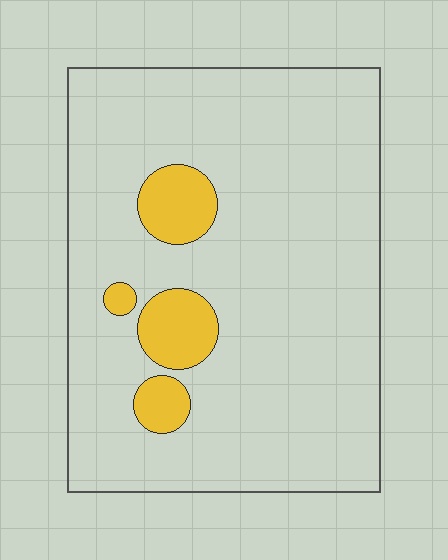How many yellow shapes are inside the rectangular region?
4.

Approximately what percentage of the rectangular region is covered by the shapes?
Approximately 10%.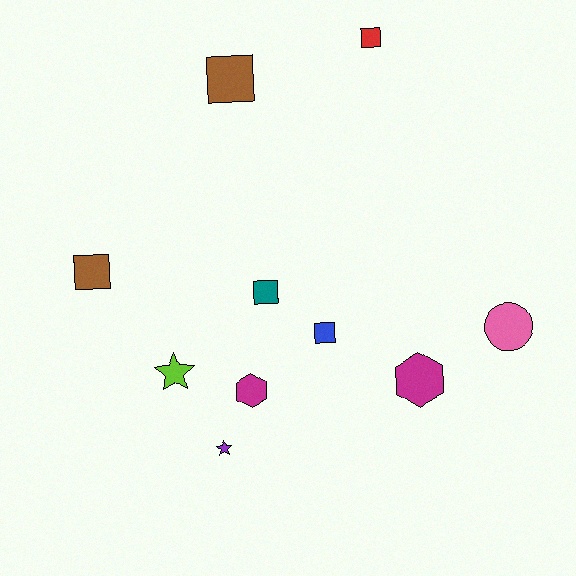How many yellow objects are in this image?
There are no yellow objects.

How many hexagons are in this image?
There are 2 hexagons.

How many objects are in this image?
There are 10 objects.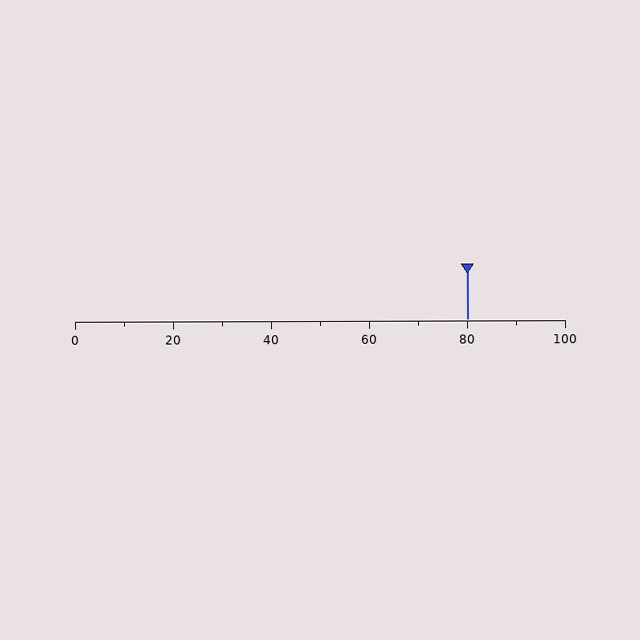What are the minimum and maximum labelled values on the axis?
The axis runs from 0 to 100.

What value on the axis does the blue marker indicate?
The marker indicates approximately 80.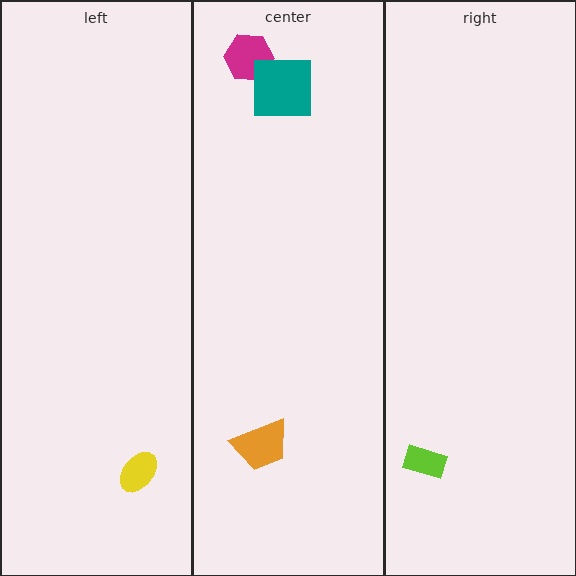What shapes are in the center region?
The magenta hexagon, the orange trapezoid, the teal square.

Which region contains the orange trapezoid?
The center region.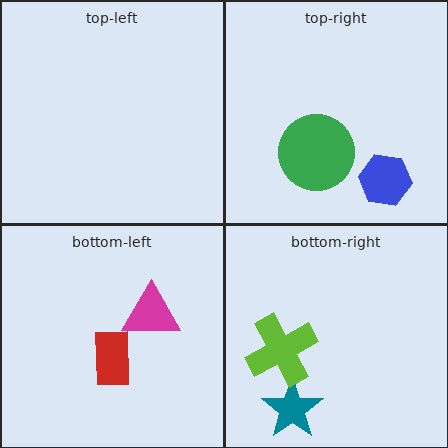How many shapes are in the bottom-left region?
2.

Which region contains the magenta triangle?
The bottom-left region.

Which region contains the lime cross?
The bottom-right region.